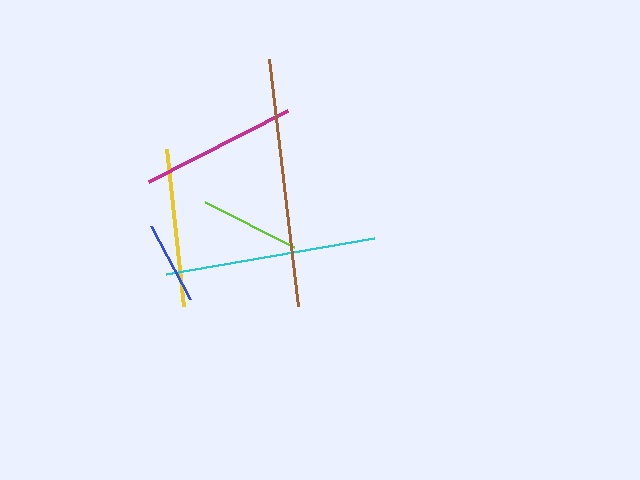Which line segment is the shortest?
The blue line is the shortest at approximately 82 pixels.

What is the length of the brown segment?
The brown segment is approximately 248 pixels long.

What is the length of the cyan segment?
The cyan segment is approximately 211 pixels long.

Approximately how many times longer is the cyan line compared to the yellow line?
The cyan line is approximately 1.3 times the length of the yellow line.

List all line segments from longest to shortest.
From longest to shortest: brown, cyan, yellow, magenta, lime, blue.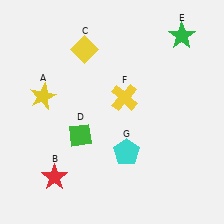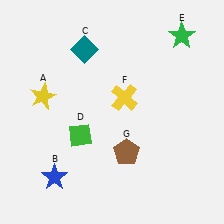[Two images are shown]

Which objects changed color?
B changed from red to blue. C changed from yellow to teal. G changed from cyan to brown.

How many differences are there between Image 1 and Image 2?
There are 3 differences between the two images.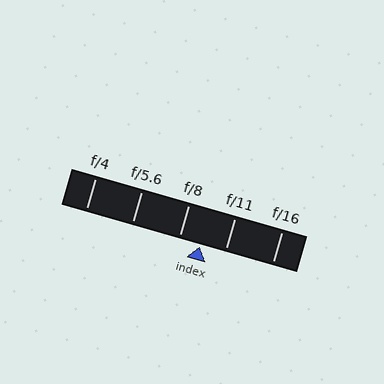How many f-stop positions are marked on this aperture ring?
There are 5 f-stop positions marked.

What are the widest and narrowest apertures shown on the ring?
The widest aperture shown is f/4 and the narrowest is f/16.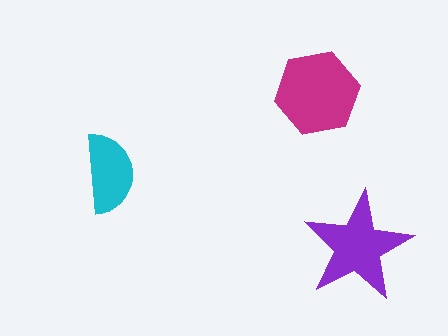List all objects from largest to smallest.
The magenta hexagon, the purple star, the cyan semicircle.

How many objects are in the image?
There are 3 objects in the image.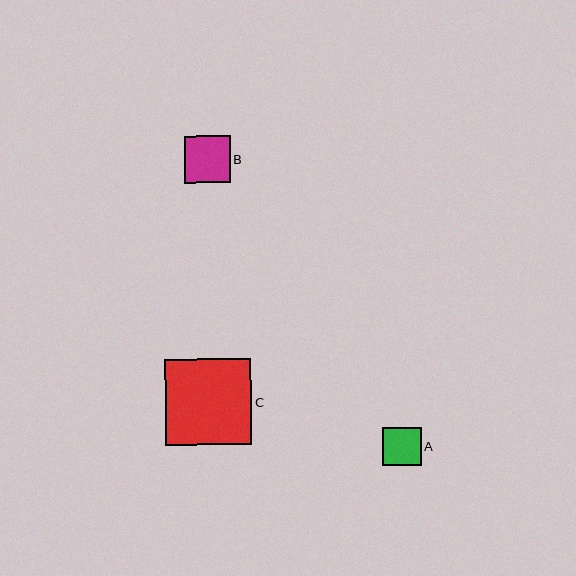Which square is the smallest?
Square A is the smallest with a size of approximately 38 pixels.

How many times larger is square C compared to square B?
Square C is approximately 1.9 times the size of square B.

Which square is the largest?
Square C is the largest with a size of approximately 86 pixels.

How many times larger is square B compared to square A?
Square B is approximately 1.2 times the size of square A.